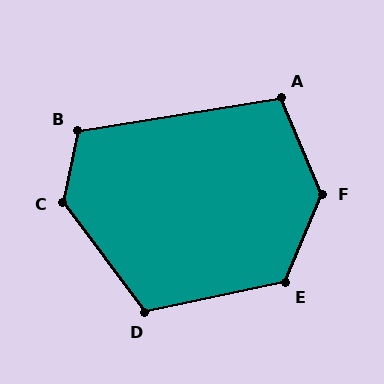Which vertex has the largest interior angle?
F, at approximately 135 degrees.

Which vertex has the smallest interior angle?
A, at approximately 104 degrees.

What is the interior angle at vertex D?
Approximately 114 degrees (obtuse).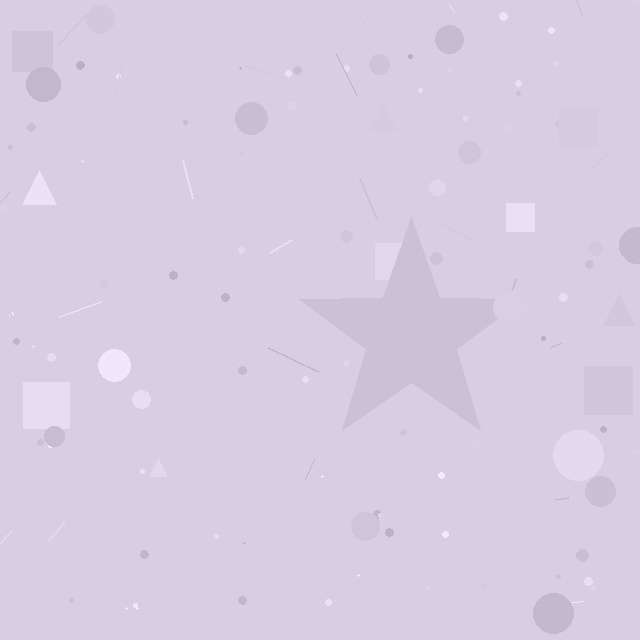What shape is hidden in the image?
A star is hidden in the image.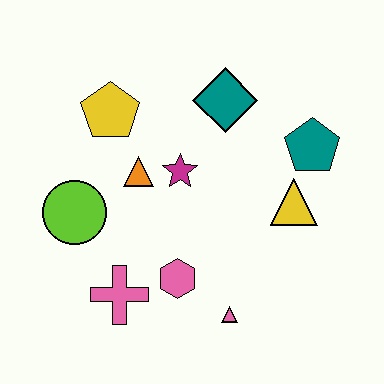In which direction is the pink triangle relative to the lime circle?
The pink triangle is to the right of the lime circle.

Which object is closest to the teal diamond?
The magenta star is closest to the teal diamond.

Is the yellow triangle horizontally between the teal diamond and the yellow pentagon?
No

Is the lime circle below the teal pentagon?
Yes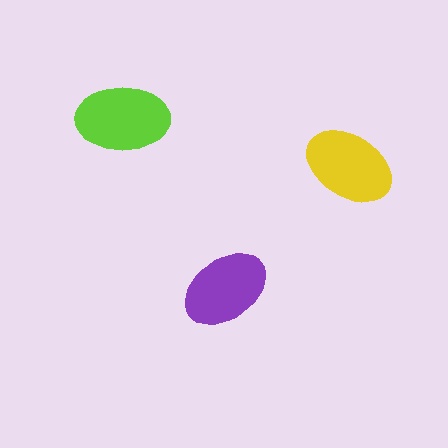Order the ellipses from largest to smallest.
the lime one, the yellow one, the purple one.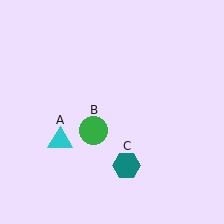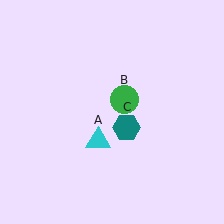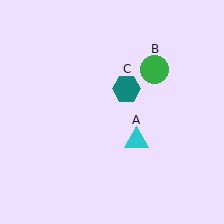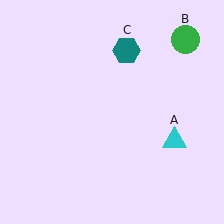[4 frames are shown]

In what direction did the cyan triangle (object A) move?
The cyan triangle (object A) moved right.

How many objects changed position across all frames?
3 objects changed position: cyan triangle (object A), green circle (object B), teal hexagon (object C).